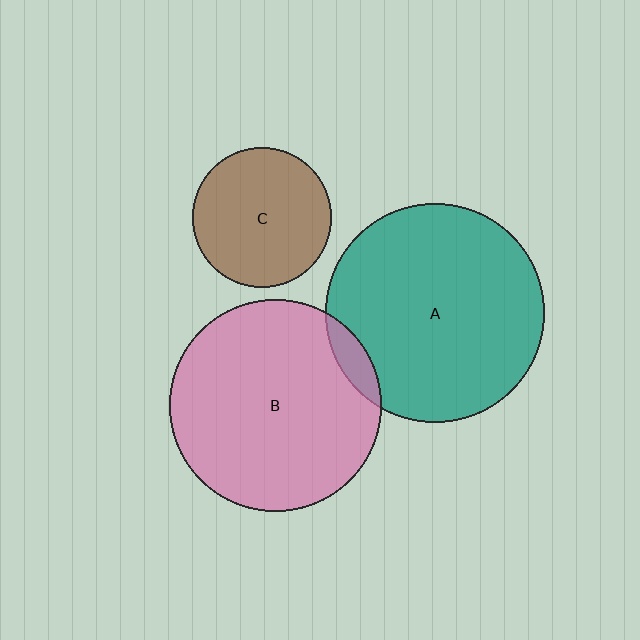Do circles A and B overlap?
Yes.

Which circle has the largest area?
Circle A (teal).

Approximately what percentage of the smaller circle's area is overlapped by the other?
Approximately 5%.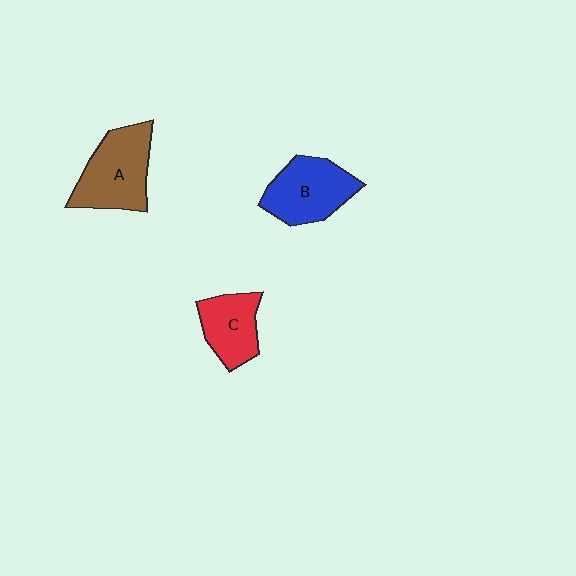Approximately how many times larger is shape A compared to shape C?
Approximately 1.4 times.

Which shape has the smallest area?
Shape C (red).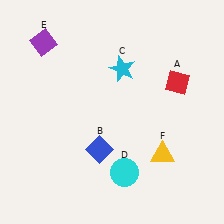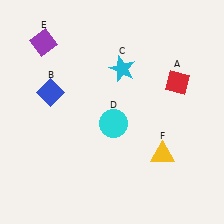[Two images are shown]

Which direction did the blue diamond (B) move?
The blue diamond (B) moved up.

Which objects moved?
The objects that moved are: the blue diamond (B), the cyan circle (D).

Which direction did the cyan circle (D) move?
The cyan circle (D) moved up.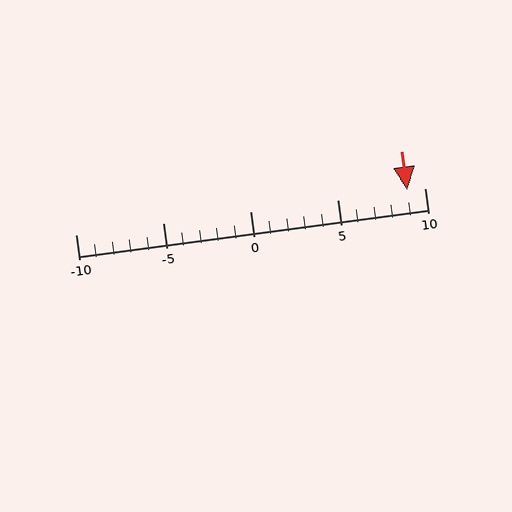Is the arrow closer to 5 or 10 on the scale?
The arrow is closer to 10.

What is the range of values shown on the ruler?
The ruler shows values from -10 to 10.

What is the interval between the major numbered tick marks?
The major tick marks are spaced 5 units apart.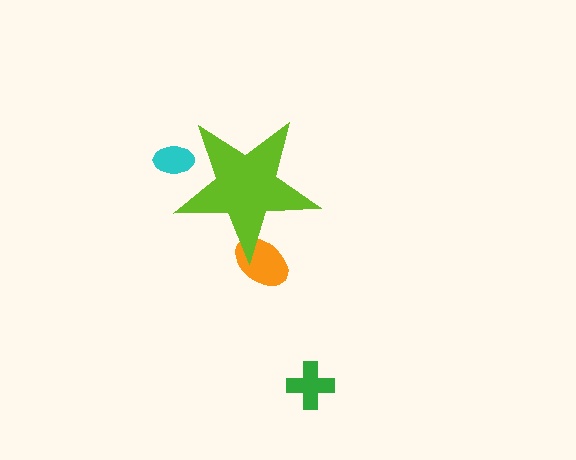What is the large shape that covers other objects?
A lime star.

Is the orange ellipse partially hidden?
Yes, the orange ellipse is partially hidden behind the lime star.